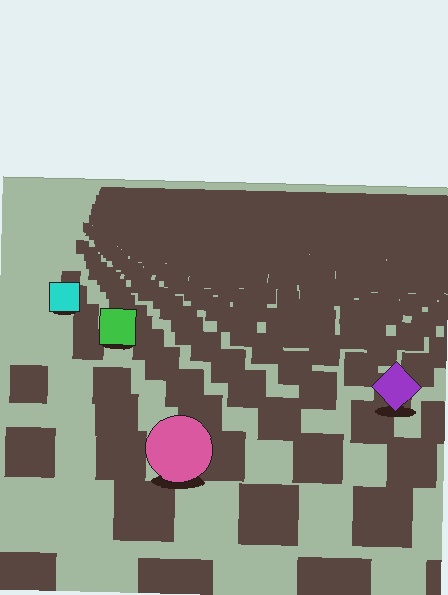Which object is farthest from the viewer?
The cyan square is farthest from the viewer. It appears smaller and the ground texture around it is denser.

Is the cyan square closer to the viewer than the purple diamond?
No. The purple diamond is closer — you can tell from the texture gradient: the ground texture is coarser near it.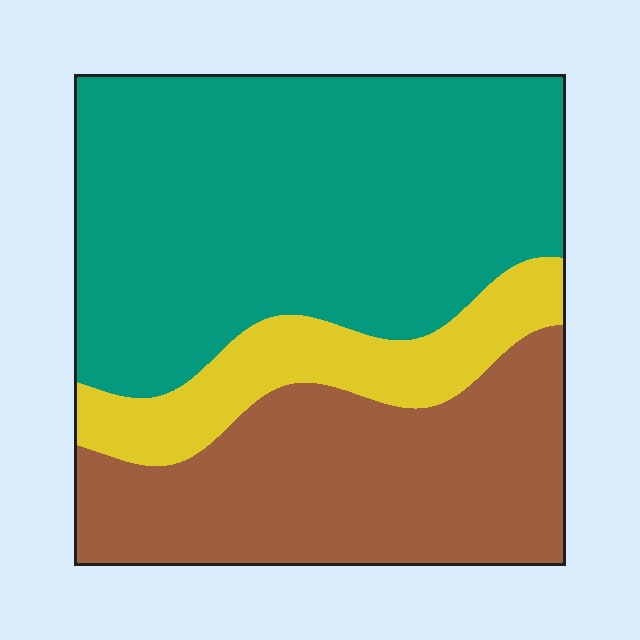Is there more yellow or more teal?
Teal.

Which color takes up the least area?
Yellow, at roughly 15%.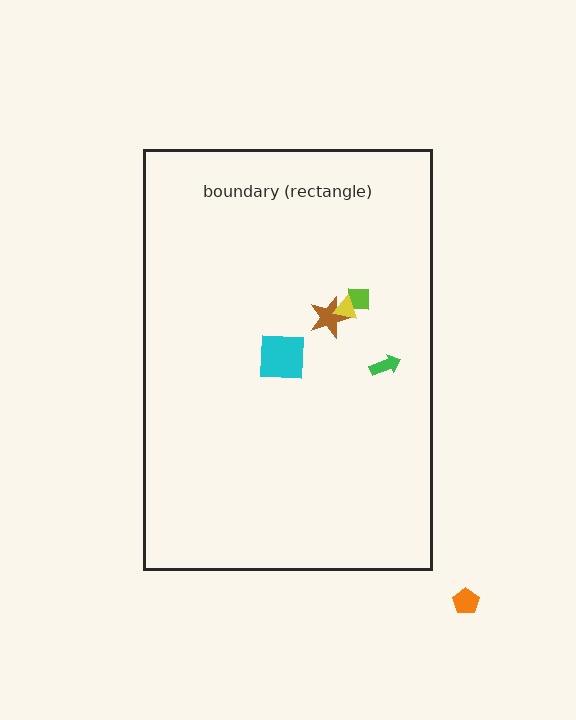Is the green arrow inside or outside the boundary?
Inside.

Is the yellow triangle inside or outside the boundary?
Inside.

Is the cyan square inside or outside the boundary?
Inside.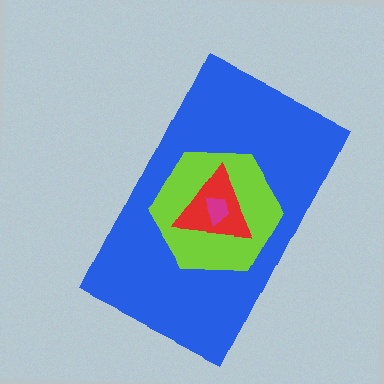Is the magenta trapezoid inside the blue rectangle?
Yes.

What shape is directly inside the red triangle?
The magenta trapezoid.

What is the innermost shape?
The magenta trapezoid.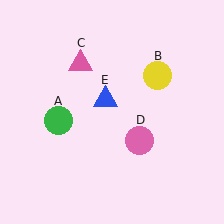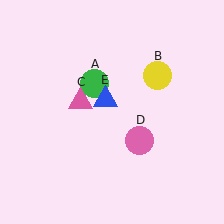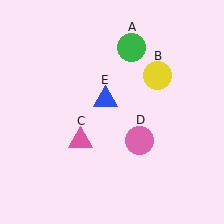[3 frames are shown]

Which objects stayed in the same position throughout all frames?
Yellow circle (object B) and pink circle (object D) and blue triangle (object E) remained stationary.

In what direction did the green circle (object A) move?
The green circle (object A) moved up and to the right.